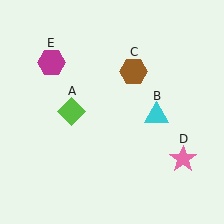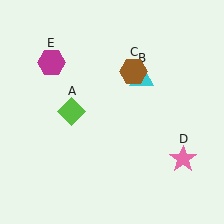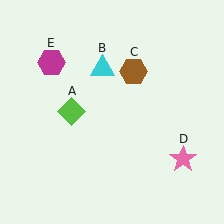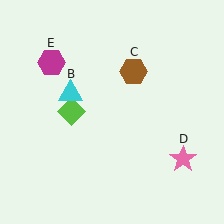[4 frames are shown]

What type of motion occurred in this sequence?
The cyan triangle (object B) rotated counterclockwise around the center of the scene.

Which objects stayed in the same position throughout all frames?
Lime diamond (object A) and brown hexagon (object C) and pink star (object D) and magenta hexagon (object E) remained stationary.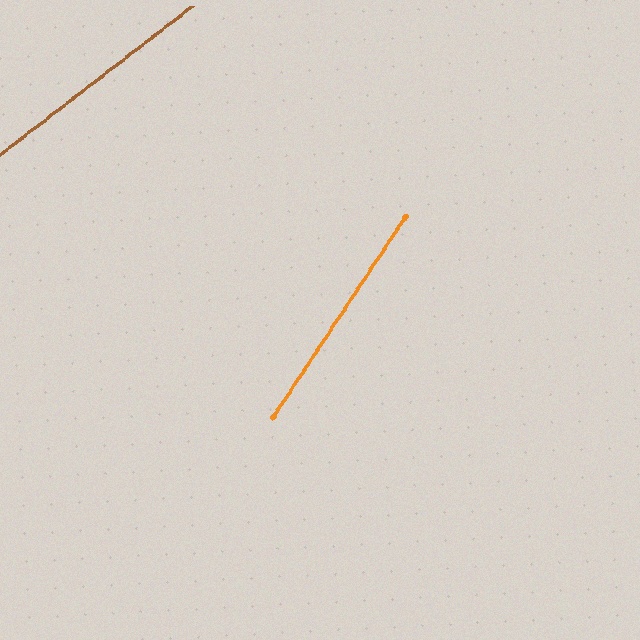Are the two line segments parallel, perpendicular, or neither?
Neither parallel nor perpendicular — they differ by about 19°.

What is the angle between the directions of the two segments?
Approximately 19 degrees.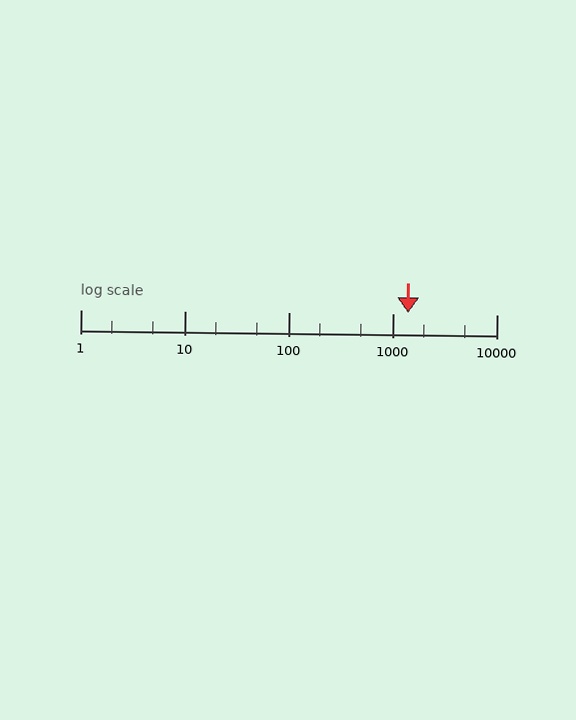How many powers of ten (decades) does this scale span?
The scale spans 4 decades, from 1 to 10000.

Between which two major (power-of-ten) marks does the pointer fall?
The pointer is between 1000 and 10000.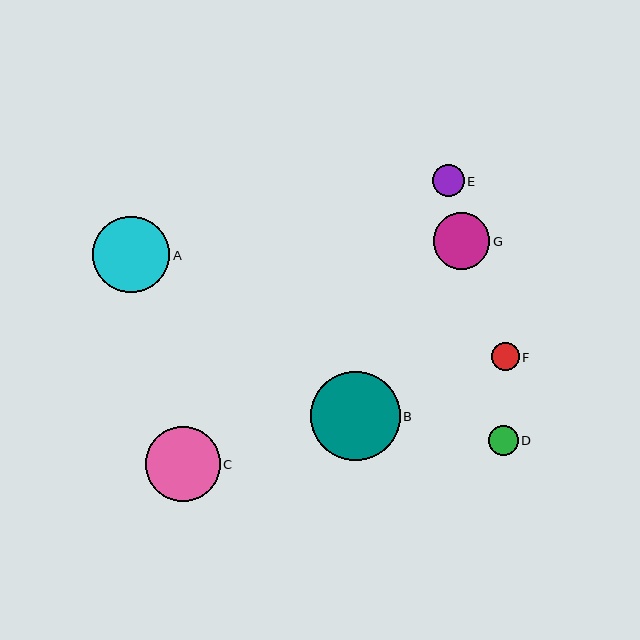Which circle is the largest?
Circle B is the largest with a size of approximately 90 pixels.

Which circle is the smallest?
Circle F is the smallest with a size of approximately 27 pixels.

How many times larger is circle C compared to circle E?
Circle C is approximately 2.4 times the size of circle E.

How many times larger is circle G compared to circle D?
Circle G is approximately 1.9 times the size of circle D.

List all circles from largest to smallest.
From largest to smallest: B, A, C, G, E, D, F.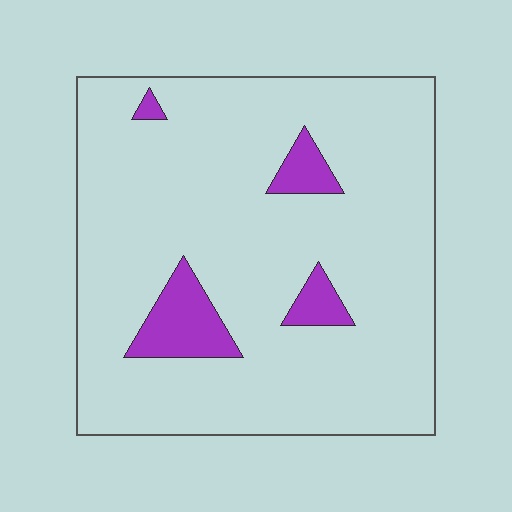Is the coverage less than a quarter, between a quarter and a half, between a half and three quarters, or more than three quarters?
Less than a quarter.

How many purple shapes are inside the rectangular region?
4.